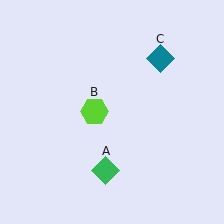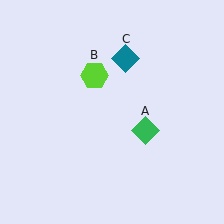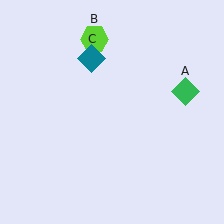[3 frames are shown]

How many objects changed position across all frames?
3 objects changed position: green diamond (object A), lime hexagon (object B), teal diamond (object C).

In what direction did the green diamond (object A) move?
The green diamond (object A) moved up and to the right.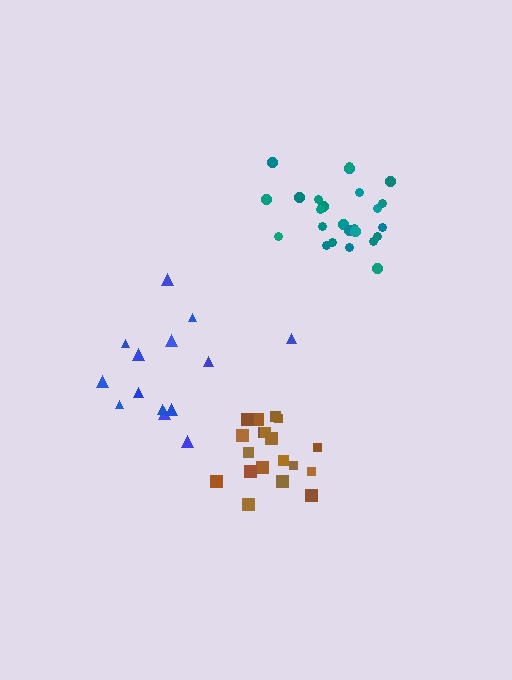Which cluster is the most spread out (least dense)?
Blue.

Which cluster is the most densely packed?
Brown.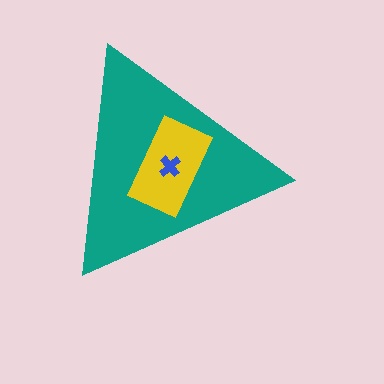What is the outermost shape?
The teal triangle.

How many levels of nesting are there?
3.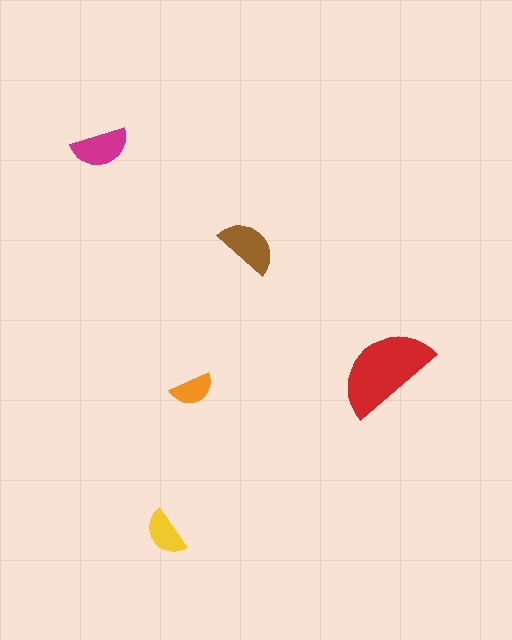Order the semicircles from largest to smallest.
the red one, the brown one, the magenta one, the yellow one, the orange one.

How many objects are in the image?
There are 5 objects in the image.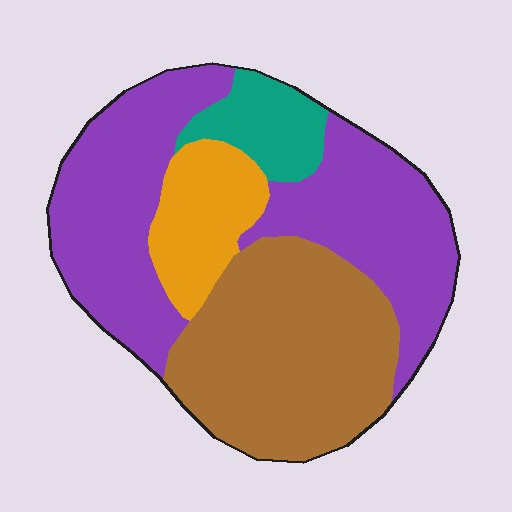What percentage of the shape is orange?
Orange takes up about one eighth (1/8) of the shape.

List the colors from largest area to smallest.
From largest to smallest: purple, brown, orange, teal.